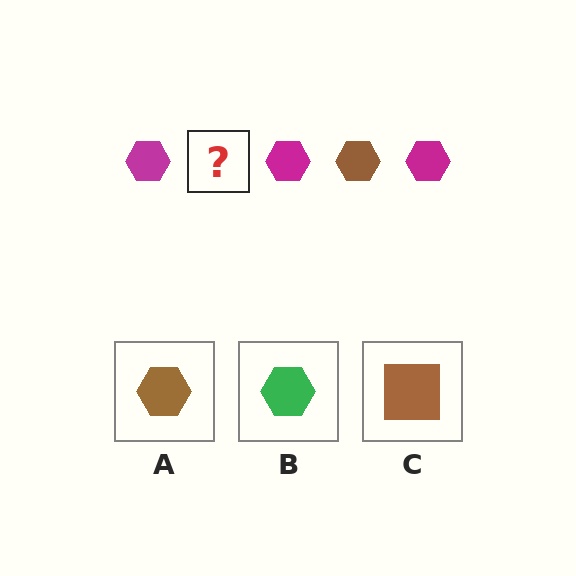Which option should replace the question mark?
Option A.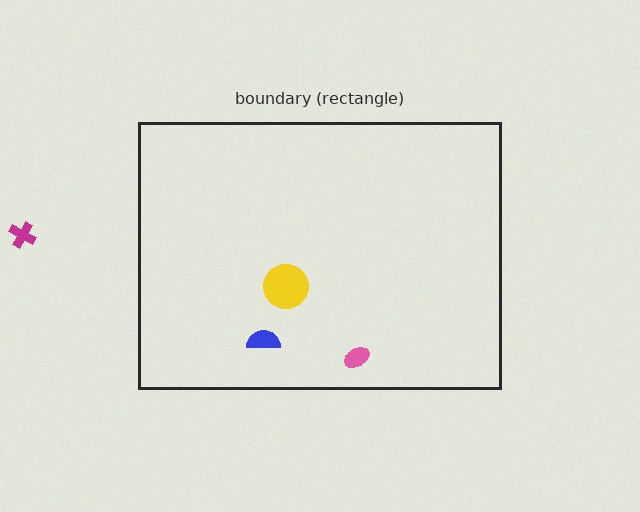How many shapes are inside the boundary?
3 inside, 1 outside.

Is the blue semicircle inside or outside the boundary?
Inside.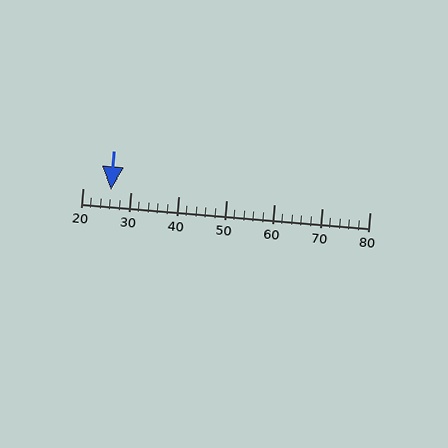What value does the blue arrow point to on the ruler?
The blue arrow points to approximately 26.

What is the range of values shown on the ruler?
The ruler shows values from 20 to 80.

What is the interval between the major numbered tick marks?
The major tick marks are spaced 10 units apart.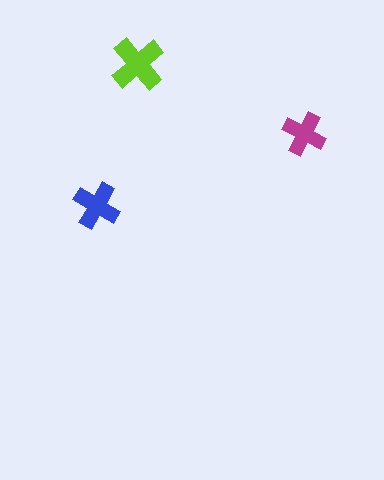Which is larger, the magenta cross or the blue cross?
The blue one.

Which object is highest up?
The lime cross is topmost.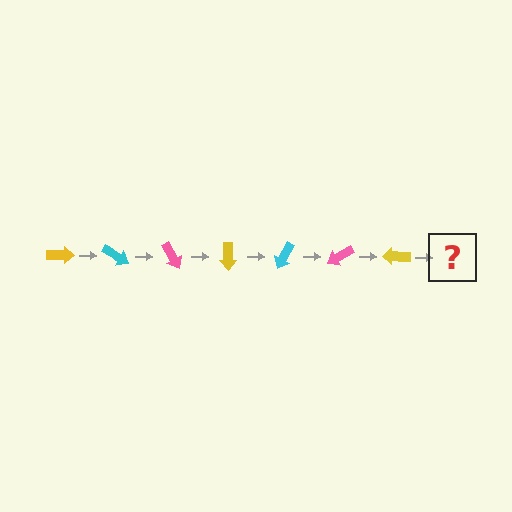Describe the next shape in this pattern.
It should be a cyan arrow, rotated 210 degrees from the start.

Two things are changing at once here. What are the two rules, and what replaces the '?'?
The two rules are that it rotates 30 degrees each step and the color cycles through yellow, cyan, and pink. The '?' should be a cyan arrow, rotated 210 degrees from the start.